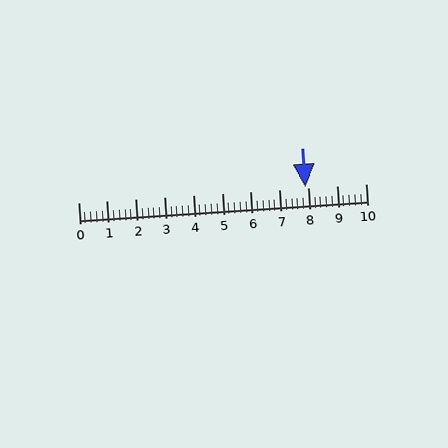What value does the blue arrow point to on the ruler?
The blue arrow points to approximately 7.9.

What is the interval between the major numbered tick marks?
The major tick marks are spaced 1 units apart.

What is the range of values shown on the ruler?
The ruler shows values from 0 to 10.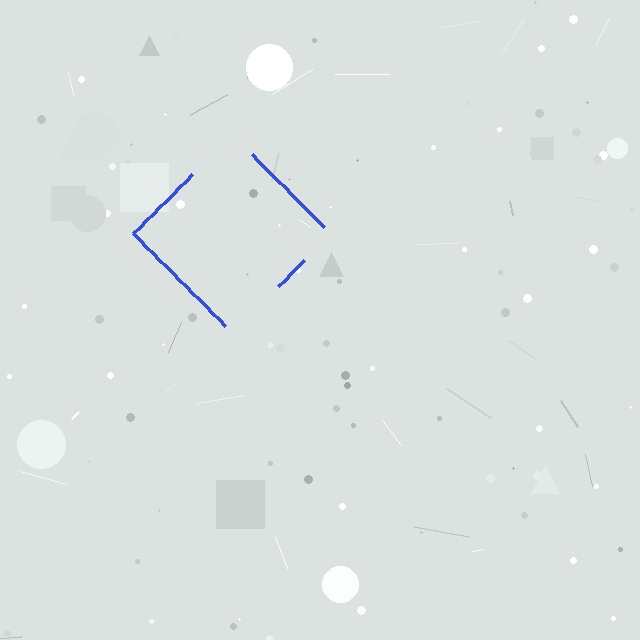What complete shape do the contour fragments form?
The contour fragments form a diamond.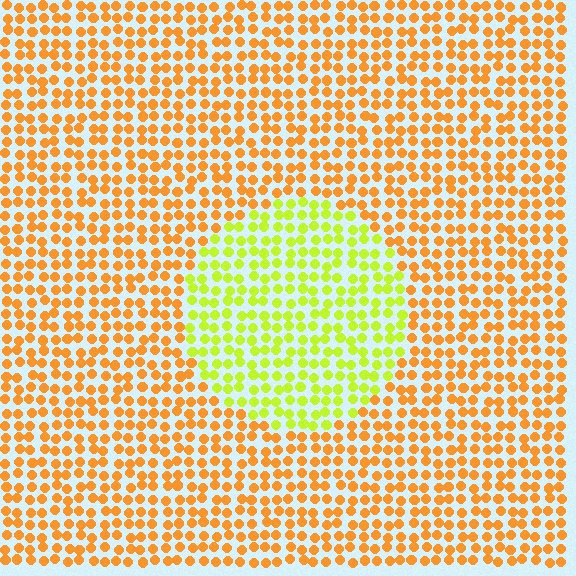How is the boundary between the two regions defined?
The boundary is defined purely by a slight shift in hue (about 45 degrees). Spacing, size, and orientation are identical on both sides.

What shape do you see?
I see a circle.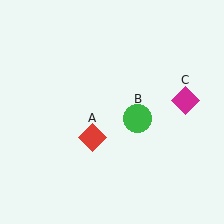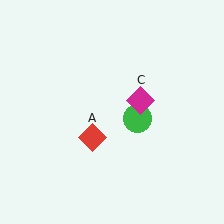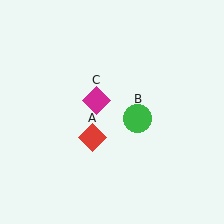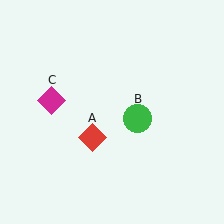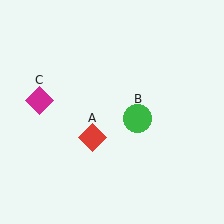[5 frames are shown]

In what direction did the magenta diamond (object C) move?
The magenta diamond (object C) moved left.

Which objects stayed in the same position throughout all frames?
Red diamond (object A) and green circle (object B) remained stationary.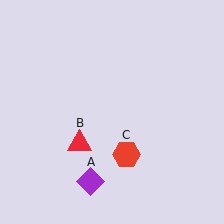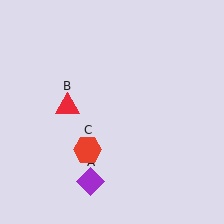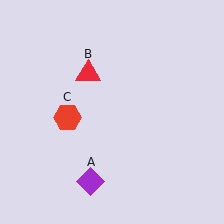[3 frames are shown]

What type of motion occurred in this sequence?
The red triangle (object B), red hexagon (object C) rotated clockwise around the center of the scene.